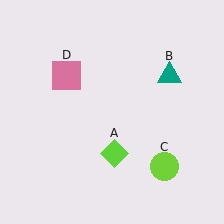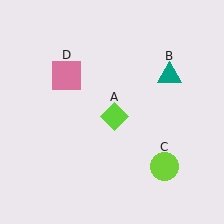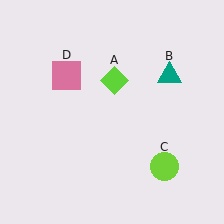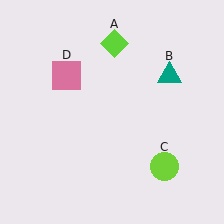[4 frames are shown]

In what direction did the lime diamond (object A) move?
The lime diamond (object A) moved up.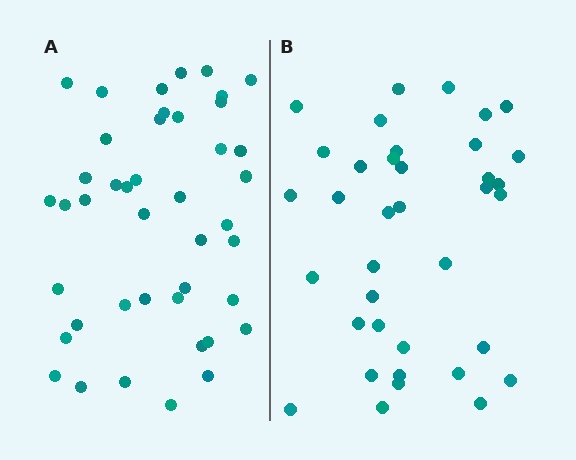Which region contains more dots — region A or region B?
Region A (the left region) has more dots.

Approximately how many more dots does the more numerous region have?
Region A has about 6 more dots than region B.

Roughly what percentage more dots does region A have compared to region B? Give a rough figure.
About 15% more.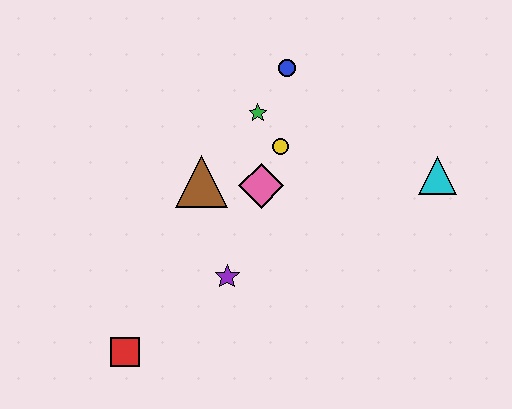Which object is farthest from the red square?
The cyan triangle is farthest from the red square.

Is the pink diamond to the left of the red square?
No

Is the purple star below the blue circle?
Yes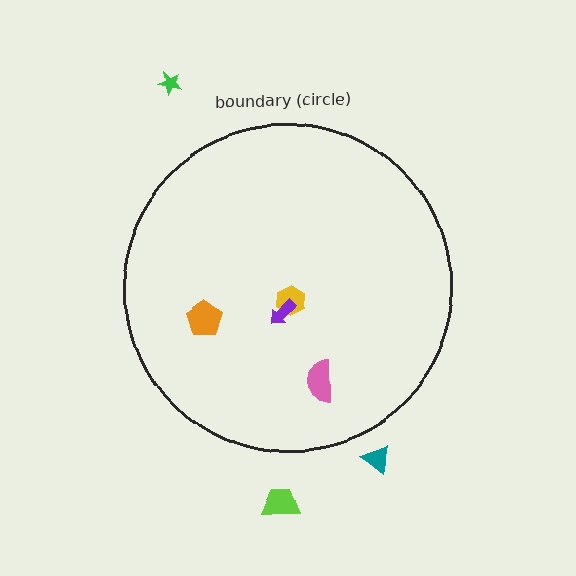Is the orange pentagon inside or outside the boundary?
Inside.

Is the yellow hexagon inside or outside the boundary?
Inside.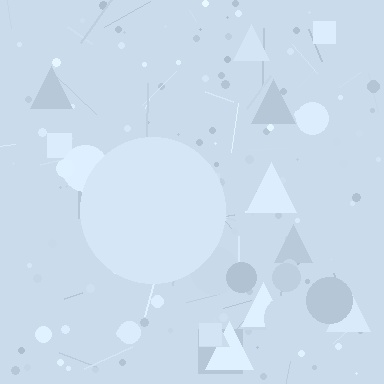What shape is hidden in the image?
A circle is hidden in the image.